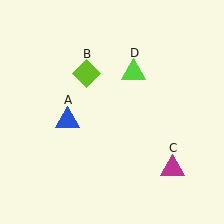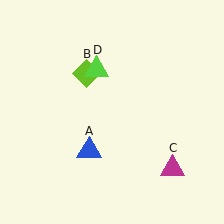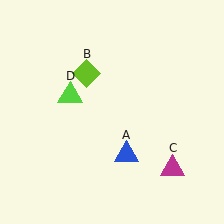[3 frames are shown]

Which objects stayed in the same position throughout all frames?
Lime diamond (object B) and magenta triangle (object C) remained stationary.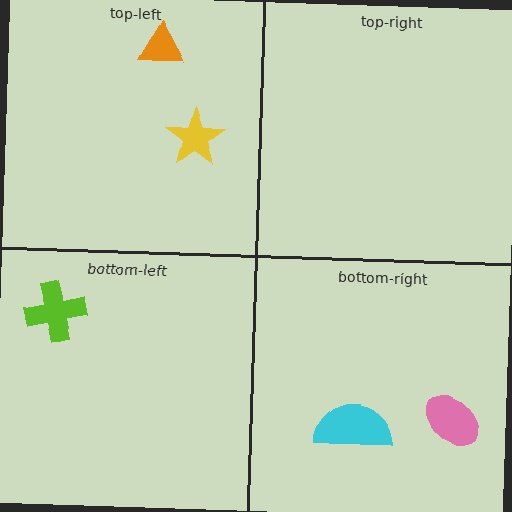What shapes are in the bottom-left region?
The lime cross.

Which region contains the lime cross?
The bottom-left region.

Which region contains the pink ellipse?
The bottom-right region.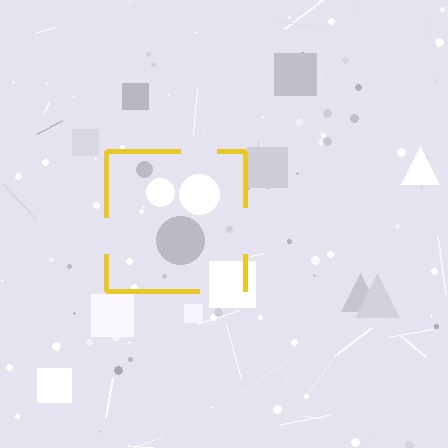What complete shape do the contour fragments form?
The contour fragments form a square.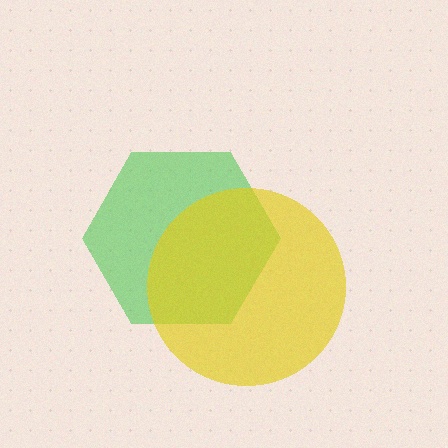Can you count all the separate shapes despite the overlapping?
Yes, there are 2 separate shapes.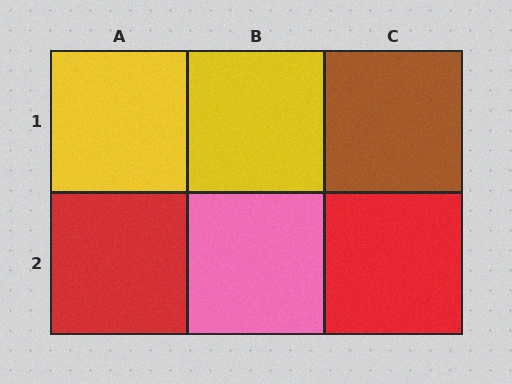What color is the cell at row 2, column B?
Pink.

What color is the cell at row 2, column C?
Red.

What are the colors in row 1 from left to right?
Yellow, yellow, brown.